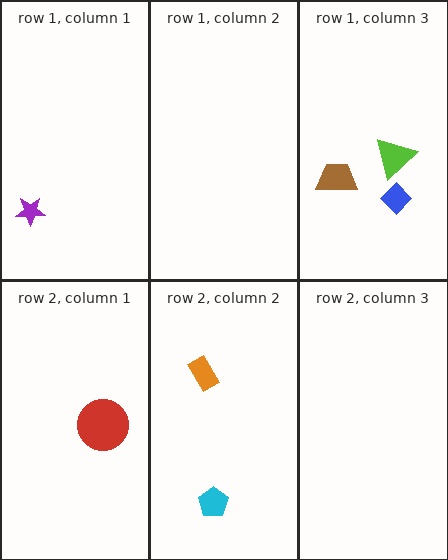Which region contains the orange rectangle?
The row 2, column 2 region.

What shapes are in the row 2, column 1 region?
The red circle.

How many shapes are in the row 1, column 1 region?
1.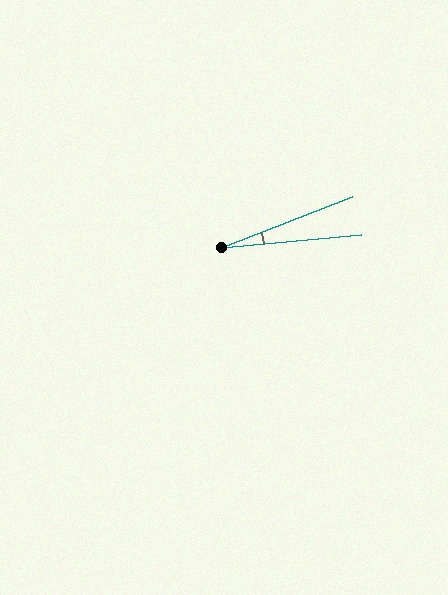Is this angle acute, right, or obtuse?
It is acute.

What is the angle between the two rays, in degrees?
Approximately 16 degrees.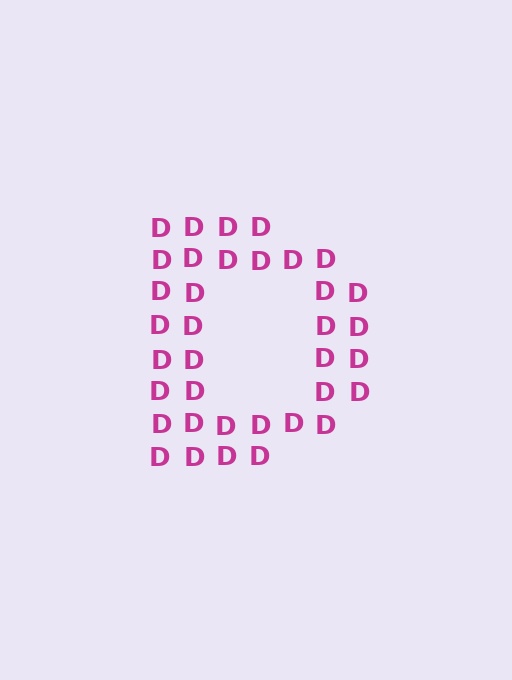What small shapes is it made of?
It is made of small letter D's.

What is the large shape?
The large shape is the letter D.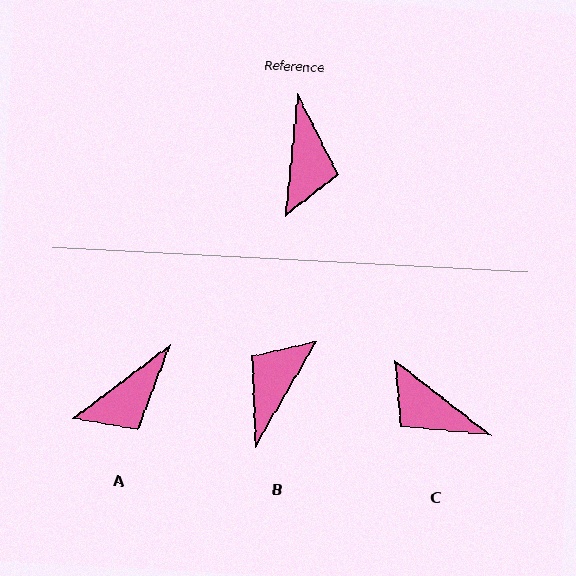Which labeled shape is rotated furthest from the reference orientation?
B, about 155 degrees away.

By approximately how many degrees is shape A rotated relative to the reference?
Approximately 48 degrees clockwise.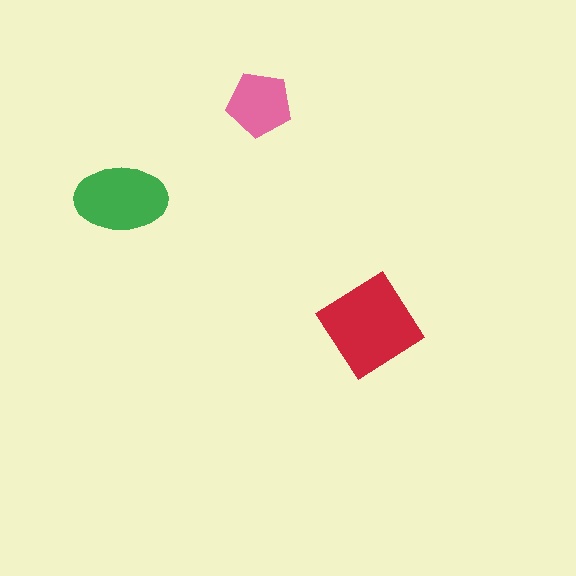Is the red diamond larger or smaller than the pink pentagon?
Larger.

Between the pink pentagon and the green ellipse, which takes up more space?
The green ellipse.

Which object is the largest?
The red diamond.